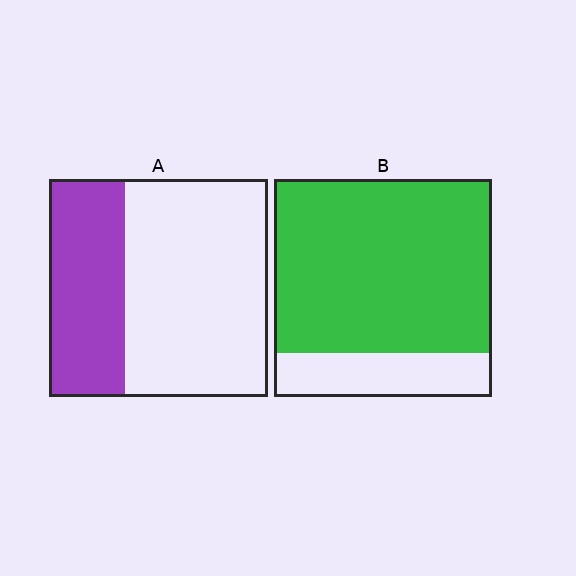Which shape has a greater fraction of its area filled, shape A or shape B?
Shape B.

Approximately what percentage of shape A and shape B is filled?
A is approximately 35% and B is approximately 80%.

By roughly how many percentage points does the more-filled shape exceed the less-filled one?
By roughly 45 percentage points (B over A).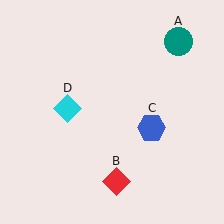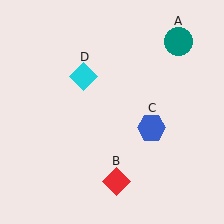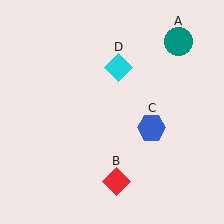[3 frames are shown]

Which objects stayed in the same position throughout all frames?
Teal circle (object A) and red diamond (object B) and blue hexagon (object C) remained stationary.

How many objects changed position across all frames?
1 object changed position: cyan diamond (object D).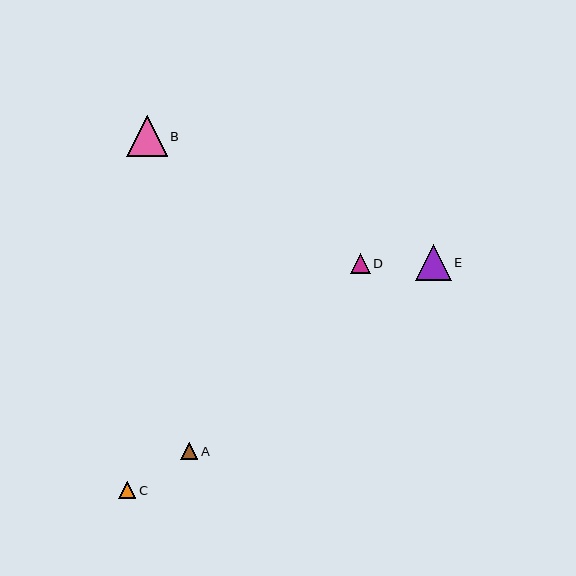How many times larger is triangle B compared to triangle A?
Triangle B is approximately 2.4 times the size of triangle A.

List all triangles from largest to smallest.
From largest to smallest: B, E, D, C, A.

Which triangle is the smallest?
Triangle A is the smallest with a size of approximately 17 pixels.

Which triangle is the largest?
Triangle B is the largest with a size of approximately 40 pixels.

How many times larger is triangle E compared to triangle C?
Triangle E is approximately 2.1 times the size of triangle C.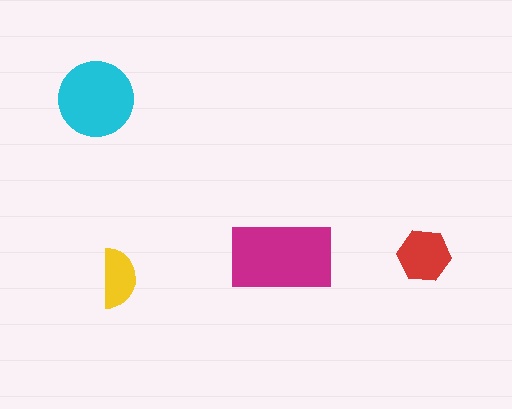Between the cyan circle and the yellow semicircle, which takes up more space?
The cyan circle.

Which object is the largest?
The magenta rectangle.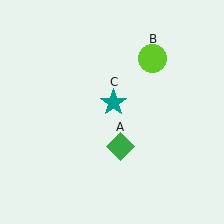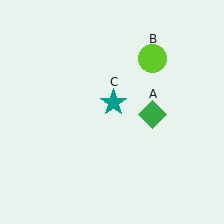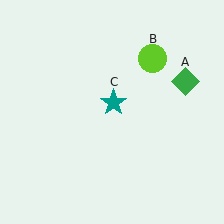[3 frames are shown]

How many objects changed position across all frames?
1 object changed position: green diamond (object A).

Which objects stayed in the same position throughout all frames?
Lime circle (object B) and teal star (object C) remained stationary.